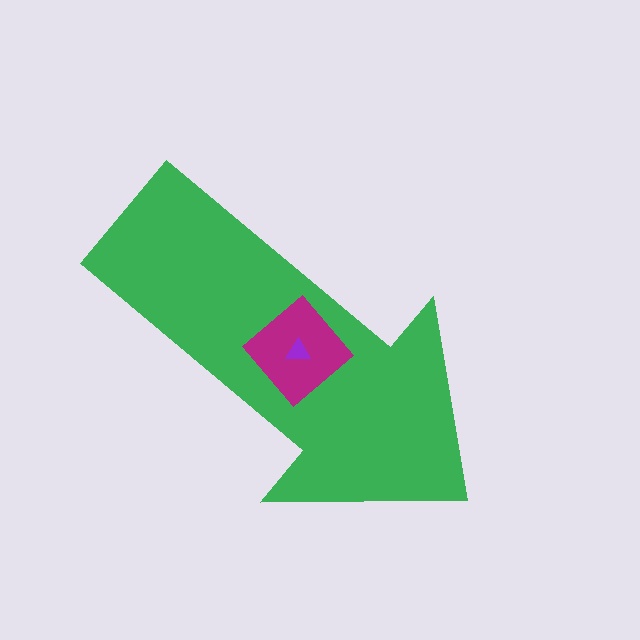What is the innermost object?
The purple triangle.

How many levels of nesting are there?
3.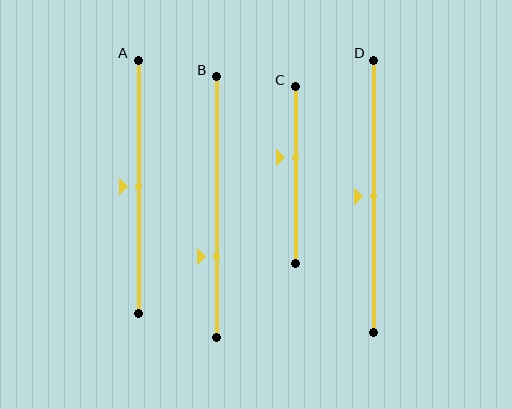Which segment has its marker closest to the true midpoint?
Segment A has its marker closest to the true midpoint.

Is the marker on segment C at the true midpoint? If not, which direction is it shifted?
No, the marker on segment C is shifted upward by about 10% of the segment length.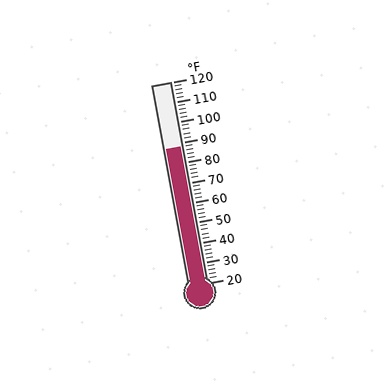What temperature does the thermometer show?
The thermometer shows approximately 88°F.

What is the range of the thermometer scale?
The thermometer scale ranges from 20°F to 120°F.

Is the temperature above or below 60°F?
The temperature is above 60°F.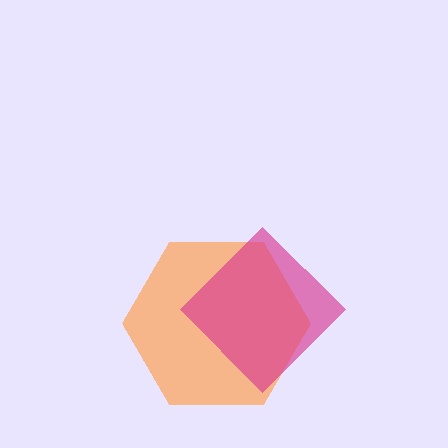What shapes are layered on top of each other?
The layered shapes are: an orange hexagon, a magenta diamond.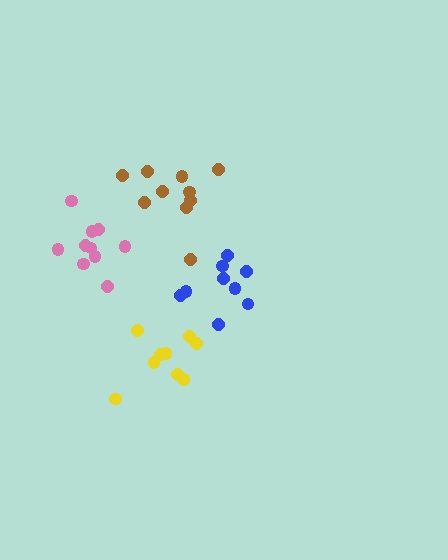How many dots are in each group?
Group 1: 9 dots, Group 2: 10 dots, Group 3: 10 dots, Group 4: 9 dots (38 total).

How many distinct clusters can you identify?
There are 4 distinct clusters.